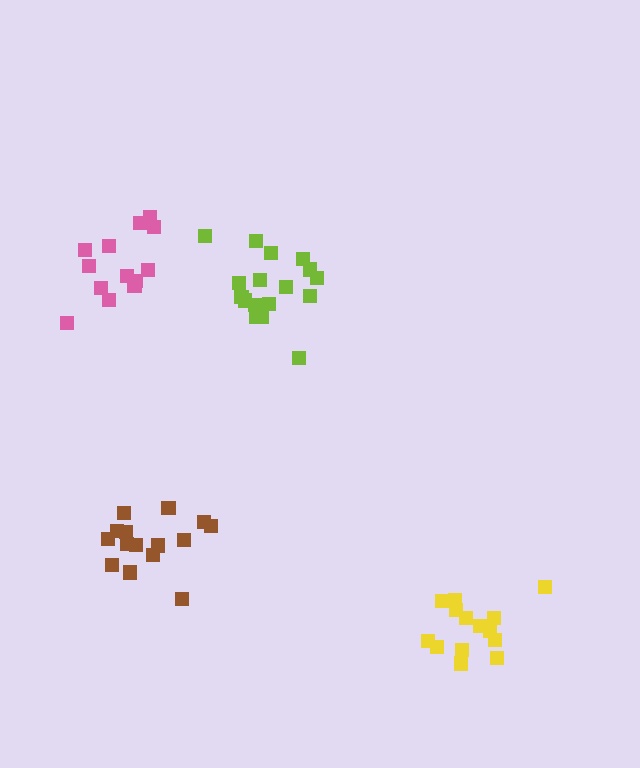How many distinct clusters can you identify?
There are 4 distinct clusters.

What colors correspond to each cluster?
The clusters are colored: lime, pink, yellow, brown.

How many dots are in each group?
Group 1: 18 dots, Group 2: 13 dots, Group 3: 14 dots, Group 4: 15 dots (60 total).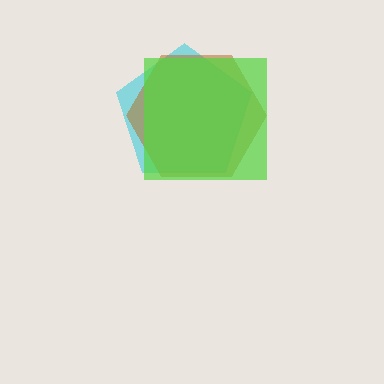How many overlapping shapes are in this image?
There are 3 overlapping shapes in the image.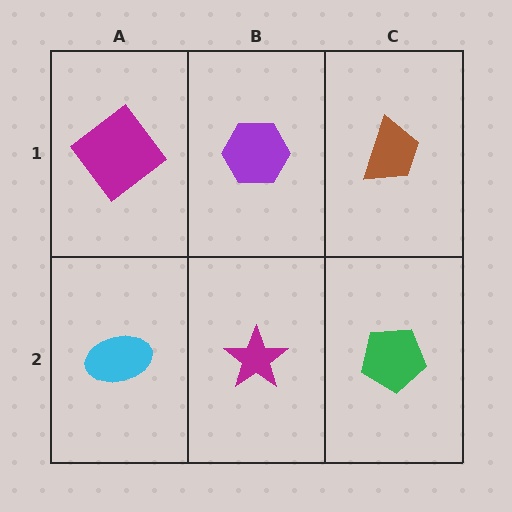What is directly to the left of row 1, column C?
A purple hexagon.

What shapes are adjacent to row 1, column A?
A cyan ellipse (row 2, column A), a purple hexagon (row 1, column B).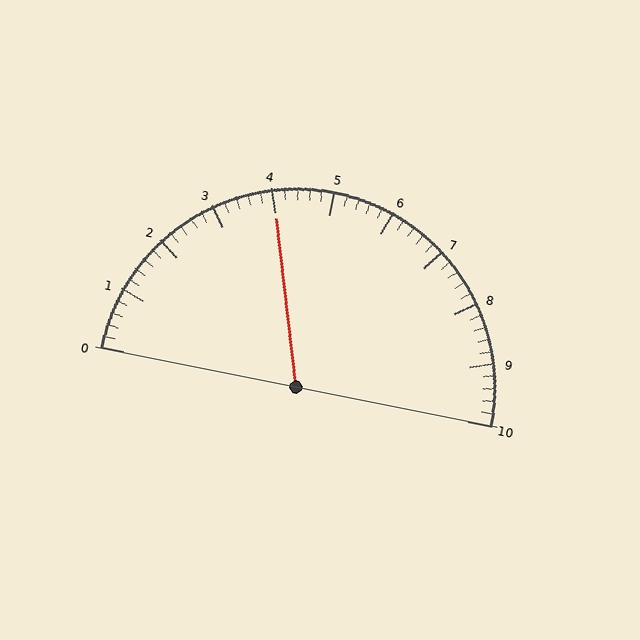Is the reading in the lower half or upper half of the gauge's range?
The reading is in the lower half of the range (0 to 10).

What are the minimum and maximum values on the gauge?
The gauge ranges from 0 to 10.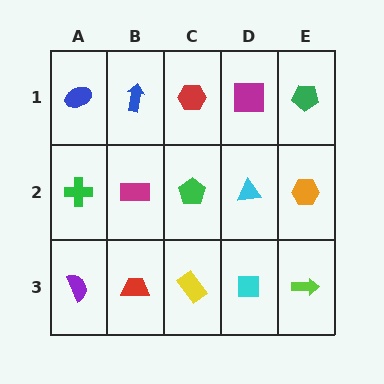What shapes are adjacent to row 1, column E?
An orange hexagon (row 2, column E), a magenta square (row 1, column D).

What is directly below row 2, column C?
A yellow rectangle.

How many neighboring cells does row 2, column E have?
3.